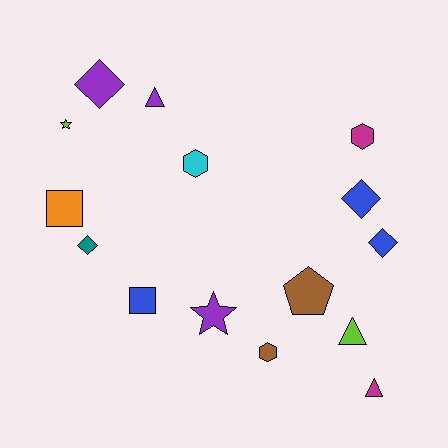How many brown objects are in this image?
There are 2 brown objects.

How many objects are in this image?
There are 15 objects.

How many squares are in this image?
There are 2 squares.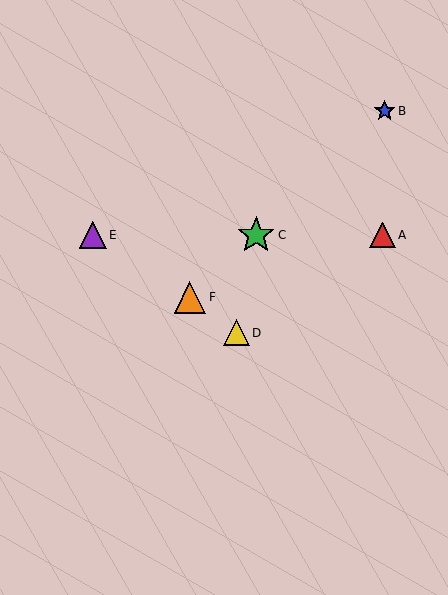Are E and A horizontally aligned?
Yes, both are at y≈235.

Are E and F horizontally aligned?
No, E is at y≈235 and F is at y≈297.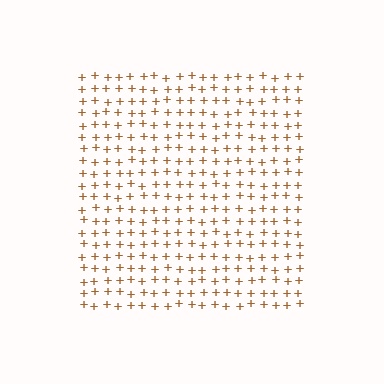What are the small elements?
The small elements are plus signs.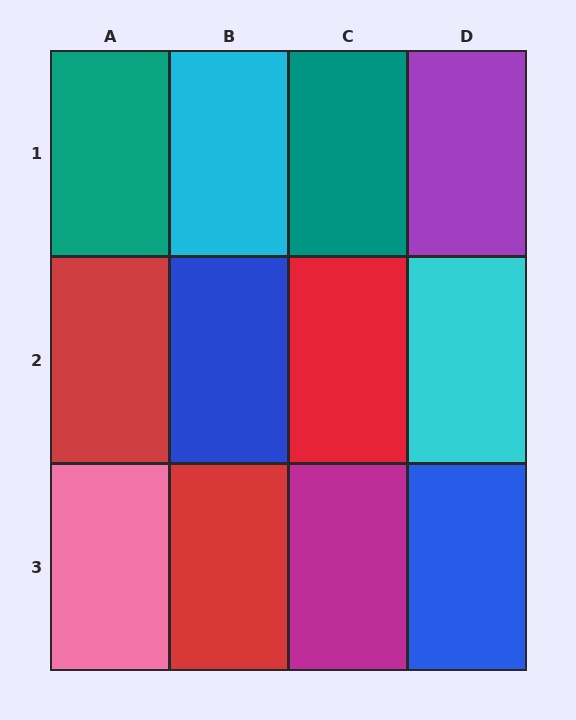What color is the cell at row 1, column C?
Teal.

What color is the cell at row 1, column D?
Purple.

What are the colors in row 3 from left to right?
Pink, red, magenta, blue.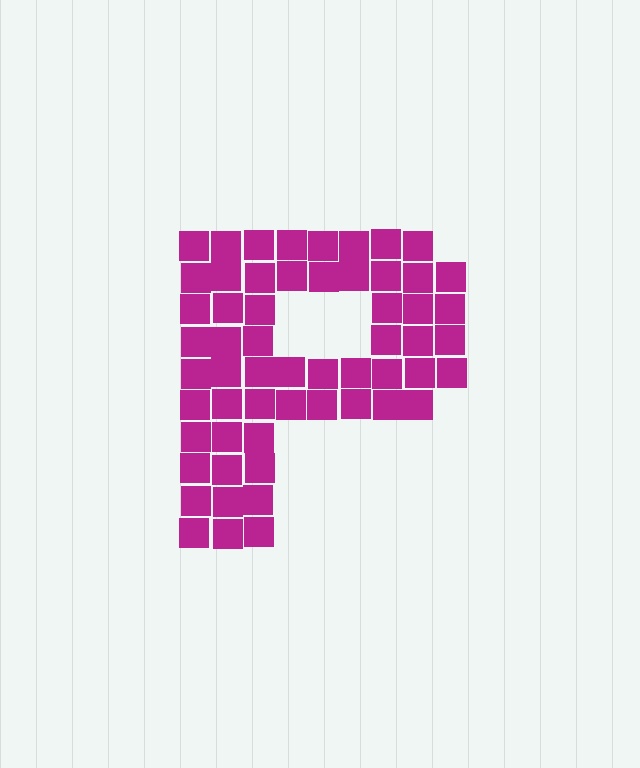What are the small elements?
The small elements are squares.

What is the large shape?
The large shape is the letter P.